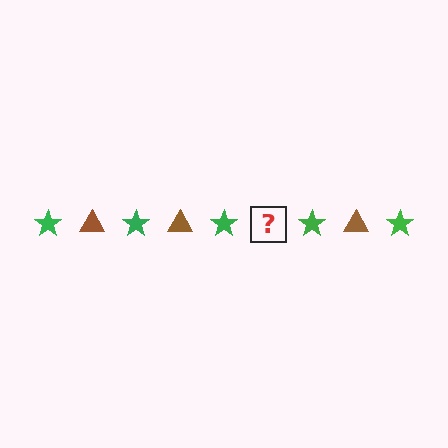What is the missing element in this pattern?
The missing element is a brown triangle.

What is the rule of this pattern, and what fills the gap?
The rule is that the pattern alternates between green star and brown triangle. The gap should be filled with a brown triangle.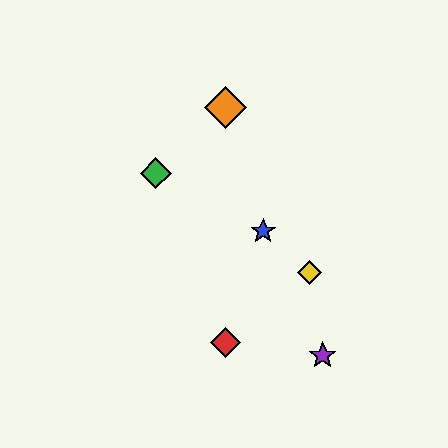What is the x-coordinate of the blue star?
The blue star is at x≈263.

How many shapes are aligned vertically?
2 shapes (the red diamond, the orange diamond) are aligned vertically.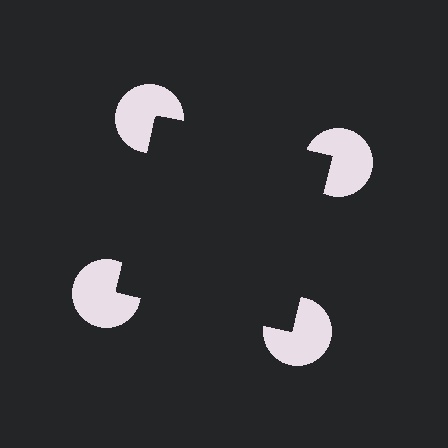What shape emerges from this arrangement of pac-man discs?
An illusory square — its edges are inferred from the aligned wedge cuts in the pac-man discs, not physically drawn.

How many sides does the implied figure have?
4 sides.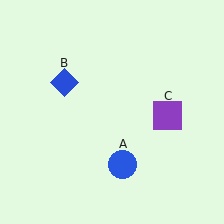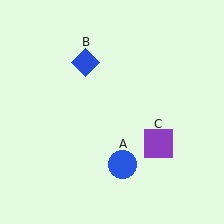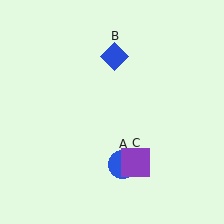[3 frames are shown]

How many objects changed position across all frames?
2 objects changed position: blue diamond (object B), purple square (object C).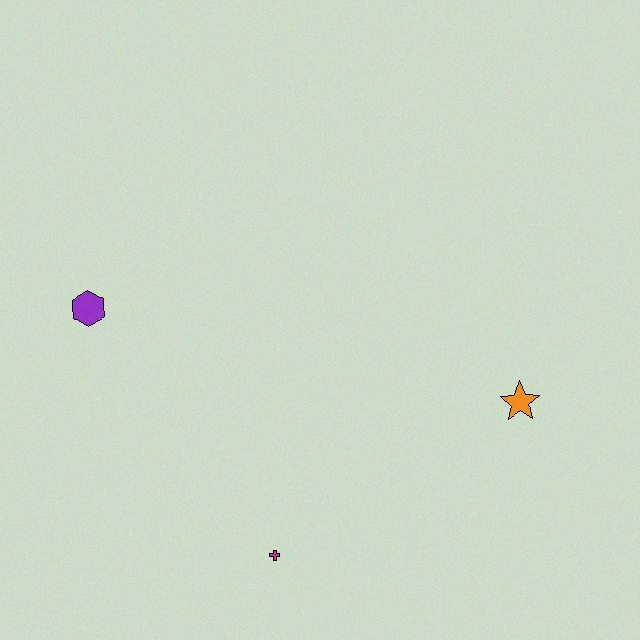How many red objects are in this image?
There are no red objects.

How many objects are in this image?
There are 3 objects.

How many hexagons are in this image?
There is 1 hexagon.